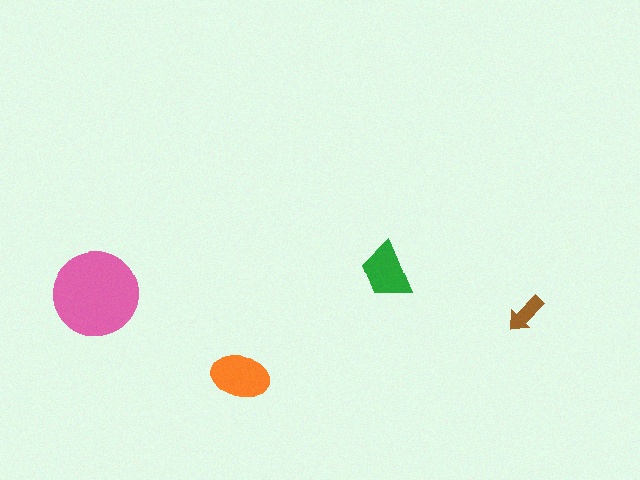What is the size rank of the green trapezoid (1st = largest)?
3rd.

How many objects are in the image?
There are 4 objects in the image.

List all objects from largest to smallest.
The pink circle, the orange ellipse, the green trapezoid, the brown arrow.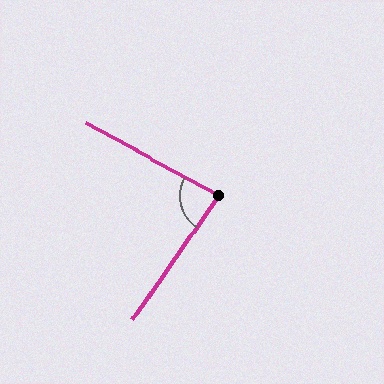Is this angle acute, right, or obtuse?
It is acute.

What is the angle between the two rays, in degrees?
Approximately 84 degrees.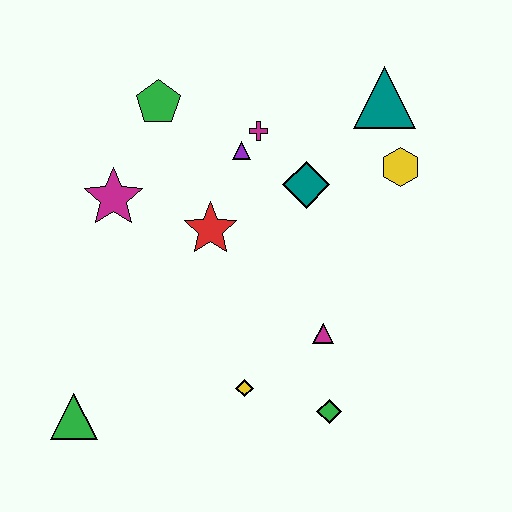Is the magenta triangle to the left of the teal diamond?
No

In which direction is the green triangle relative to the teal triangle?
The green triangle is below the teal triangle.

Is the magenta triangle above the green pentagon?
No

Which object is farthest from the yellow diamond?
The teal triangle is farthest from the yellow diamond.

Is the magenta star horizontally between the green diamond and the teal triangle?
No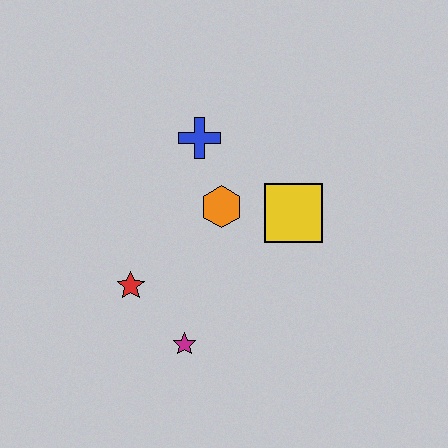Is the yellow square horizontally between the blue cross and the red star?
No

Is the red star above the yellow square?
No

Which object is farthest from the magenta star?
The blue cross is farthest from the magenta star.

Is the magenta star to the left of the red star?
No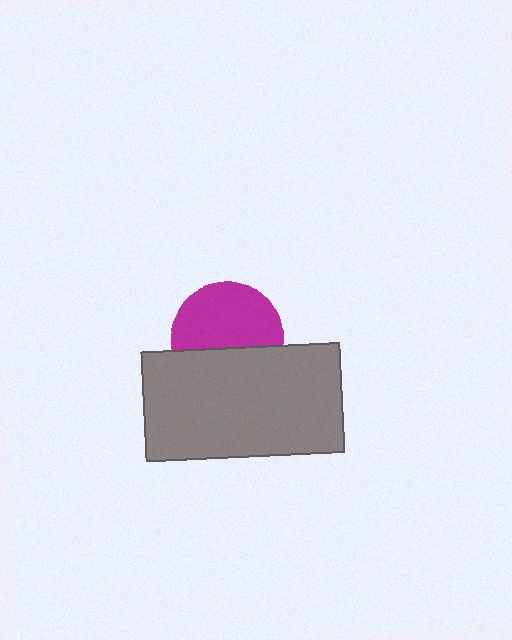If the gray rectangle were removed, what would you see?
You would see the complete magenta circle.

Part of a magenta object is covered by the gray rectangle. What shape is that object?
It is a circle.